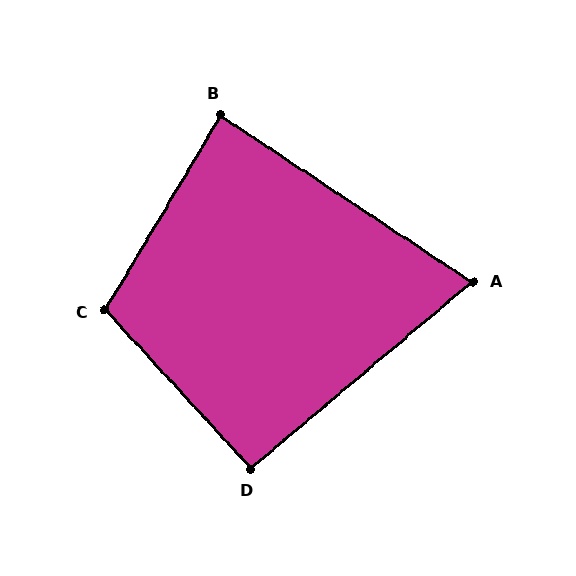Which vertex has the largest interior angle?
C, at approximately 106 degrees.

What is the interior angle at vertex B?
Approximately 87 degrees (approximately right).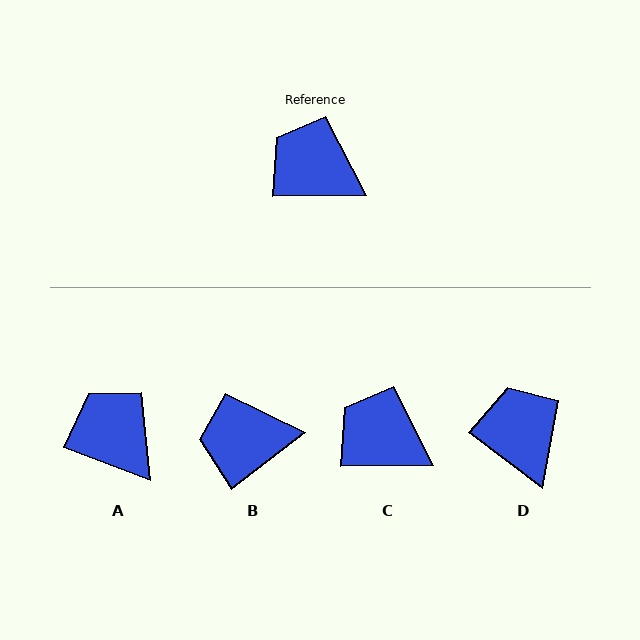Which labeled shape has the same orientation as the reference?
C.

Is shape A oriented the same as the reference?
No, it is off by about 21 degrees.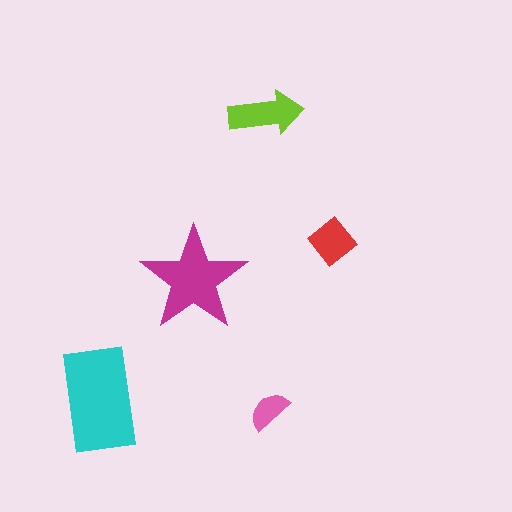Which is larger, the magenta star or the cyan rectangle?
The cyan rectangle.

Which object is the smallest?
The pink semicircle.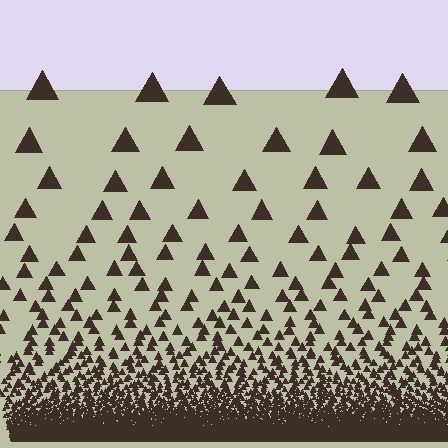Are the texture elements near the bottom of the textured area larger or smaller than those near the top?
Smaller. The gradient is inverted — elements near the bottom are smaller and denser.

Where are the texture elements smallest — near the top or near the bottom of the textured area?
Near the bottom.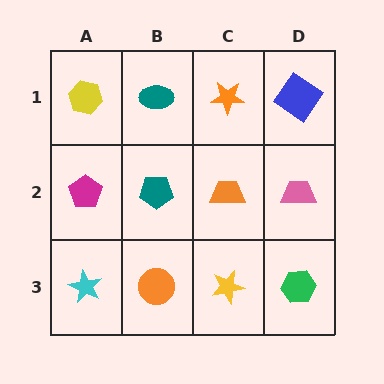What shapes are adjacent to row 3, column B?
A teal pentagon (row 2, column B), a cyan star (row 3, column A), a yellow star (row 3, column C).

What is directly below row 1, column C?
An orange trapezoid.